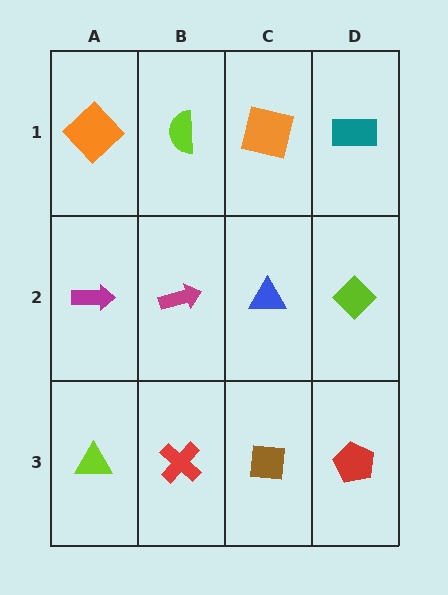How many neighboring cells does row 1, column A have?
2.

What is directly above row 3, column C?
A blue triangle.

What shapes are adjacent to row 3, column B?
A magenta arrow (row 2, column B), a lime triangle (row 3, column A), a brown square (row 3, column C).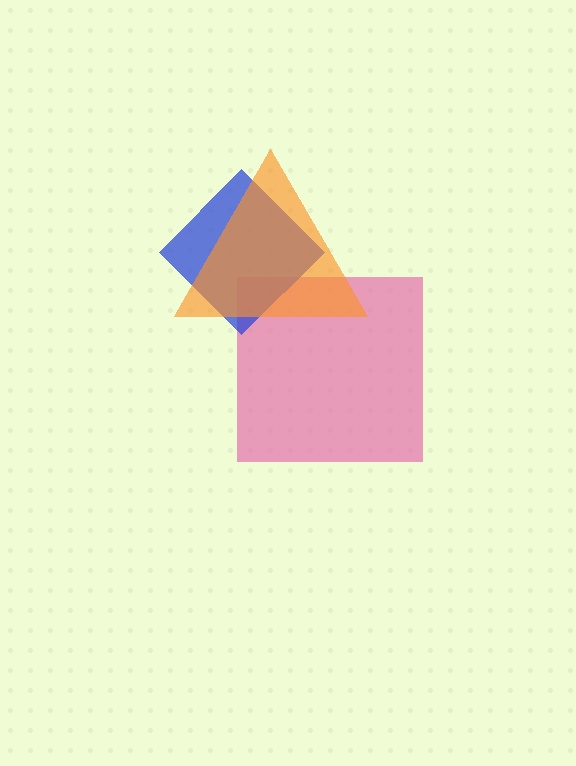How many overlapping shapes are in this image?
There are 3 overlapping shapes in the image.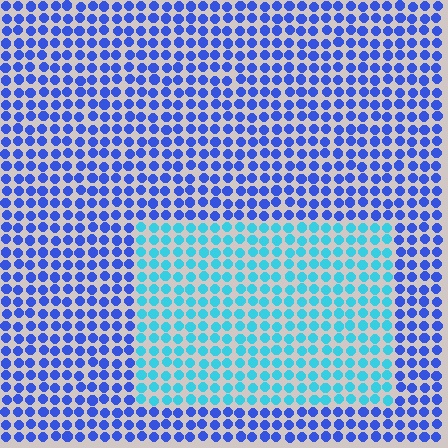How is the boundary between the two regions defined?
The boundary is defined purely by a slight shift in hue (about 43 degrees). Spacing, size, and orientation are identical on both sides.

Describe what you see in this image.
The image is filled with small blue elements in a uniform arrangement. A rectangle-shaped region is visible where the elements are tinted to a slightly different hue, forming a subtle color boundary.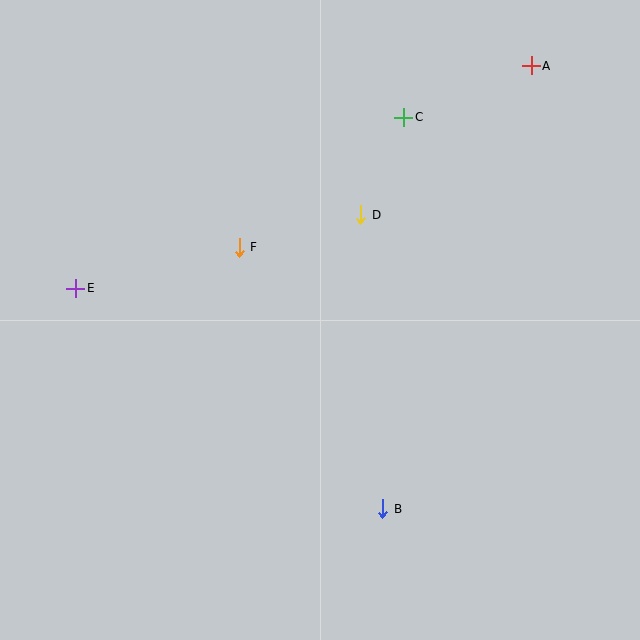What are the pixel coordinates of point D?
Point D is at (361, 215).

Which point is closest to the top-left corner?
Point E is closest to the top-left corner.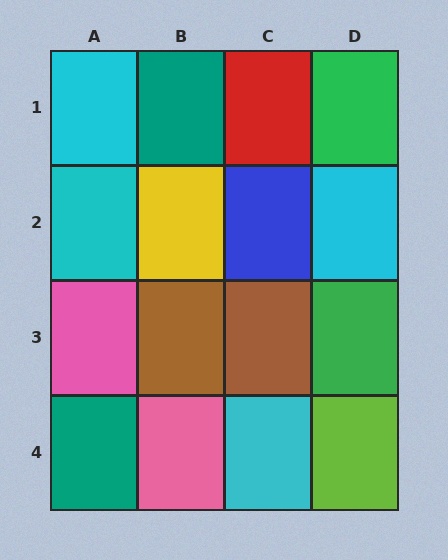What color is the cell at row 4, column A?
Teal.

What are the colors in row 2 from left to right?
Cyan, yellow, blue, cyan.